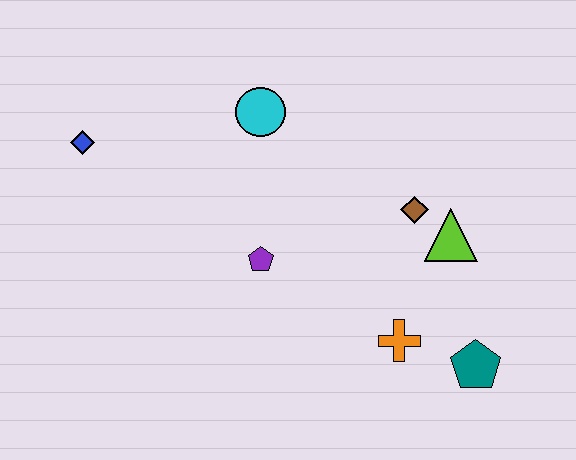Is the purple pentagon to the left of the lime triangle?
Yes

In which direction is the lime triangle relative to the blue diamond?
The lime triangle is to the right of the blue diamond.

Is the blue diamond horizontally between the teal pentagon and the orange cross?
No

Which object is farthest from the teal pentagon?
The blue diamond is farthest from the teal pentagon.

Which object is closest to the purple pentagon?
The cyan circle is closest to the purple pentagon.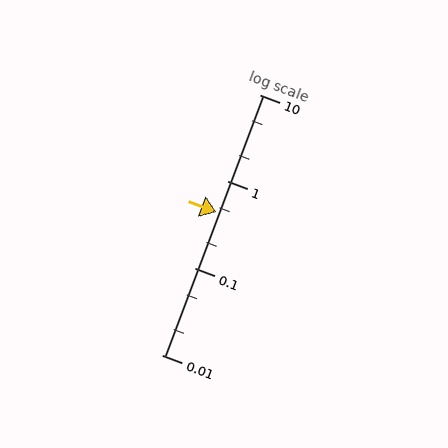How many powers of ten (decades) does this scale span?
The scale spans 3 decades, from 0.01 to 10.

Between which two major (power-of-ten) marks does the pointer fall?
The pointer is between 0.1 and 1.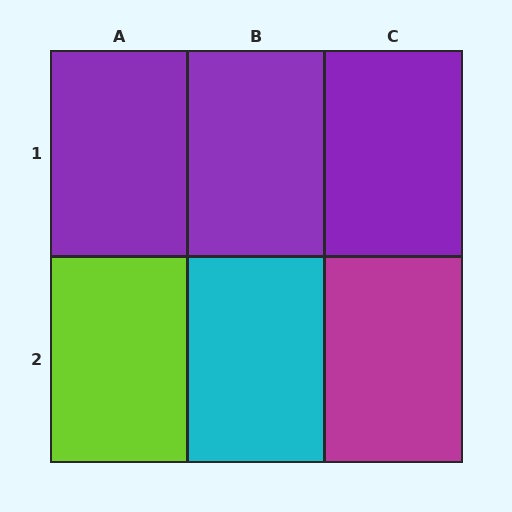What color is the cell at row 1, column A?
Purple.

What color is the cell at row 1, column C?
Purple.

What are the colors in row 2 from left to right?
Lime, cyan, magenta.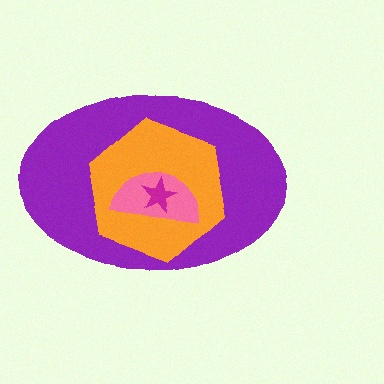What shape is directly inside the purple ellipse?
The orange hexagon.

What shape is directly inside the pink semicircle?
The magenta star.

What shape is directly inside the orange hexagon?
The pink semicircle.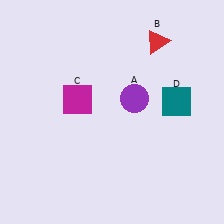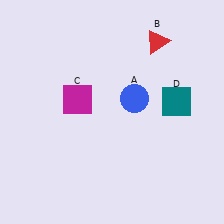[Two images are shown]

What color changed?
The circle (A) changed from purple in Image 1 to blue in Image 2.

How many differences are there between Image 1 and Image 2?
There is 1 difference between the two images.